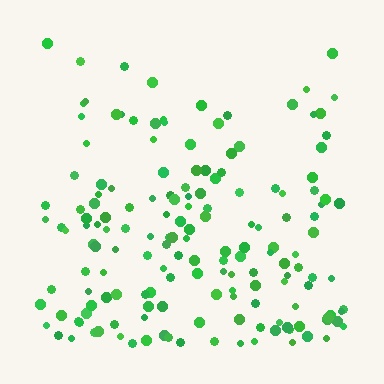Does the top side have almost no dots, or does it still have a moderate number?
Still a moderate number, just noticeably fewer than the bottom.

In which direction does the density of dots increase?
From top to bottom, with the bottom side densest.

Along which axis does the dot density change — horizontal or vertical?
Vertical.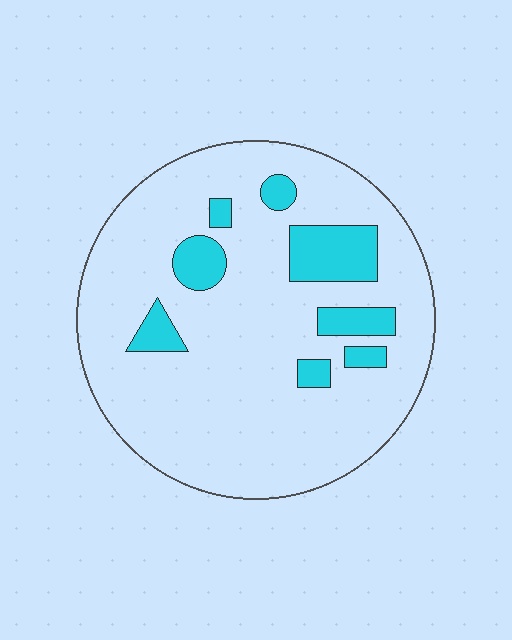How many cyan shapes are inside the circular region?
8.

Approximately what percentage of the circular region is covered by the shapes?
Approximately 15%.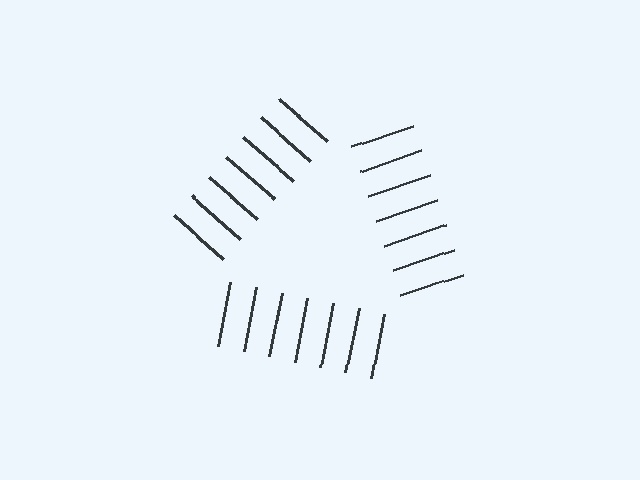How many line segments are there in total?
21 — 7 along each of the 3 edges.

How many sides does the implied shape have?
3 sides — the line-ends trace a triangle.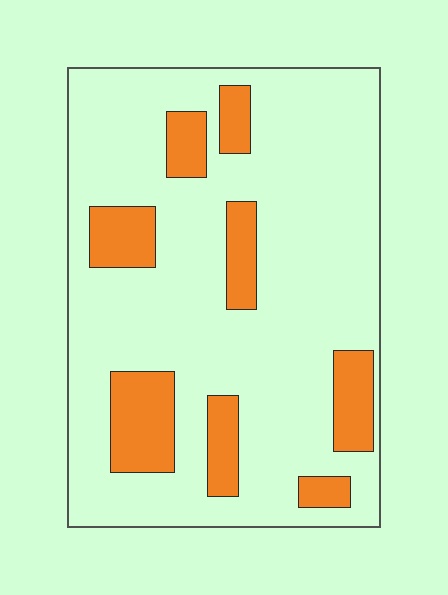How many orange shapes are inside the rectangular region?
8.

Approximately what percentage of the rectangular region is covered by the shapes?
Approximately 20%.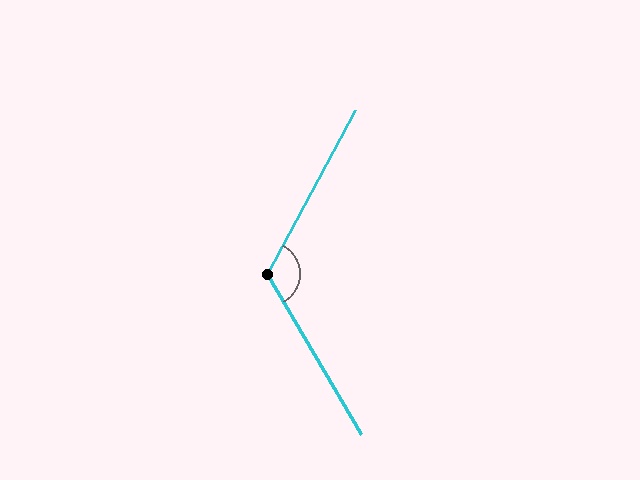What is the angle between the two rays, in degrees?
Approximately 121 degrees.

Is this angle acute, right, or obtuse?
It is obtuse.